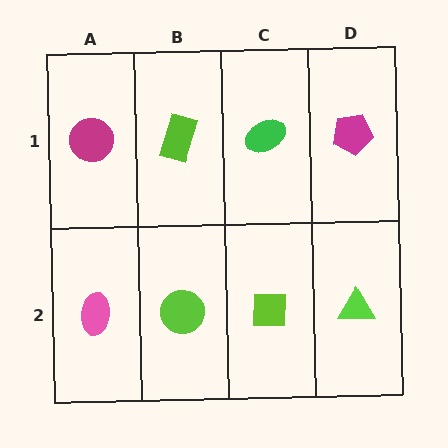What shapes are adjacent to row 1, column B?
A lime circle (row 2, column B), a magenta circle (row 1, column A), a green ellipse (row 1, column C).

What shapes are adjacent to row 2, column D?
A magenta pentagon (row 1, column D), a lime square (row 2, column C).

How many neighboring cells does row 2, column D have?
2.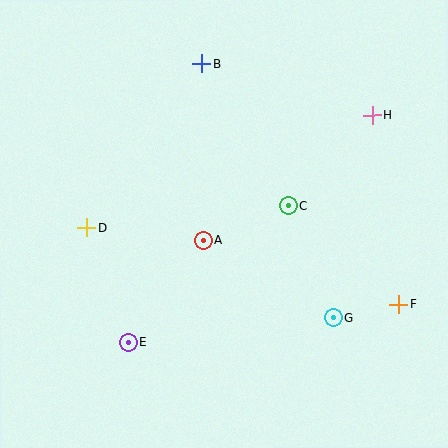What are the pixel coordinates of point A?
Point A is at (203, 240).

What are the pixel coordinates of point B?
Point B is at (202, 64).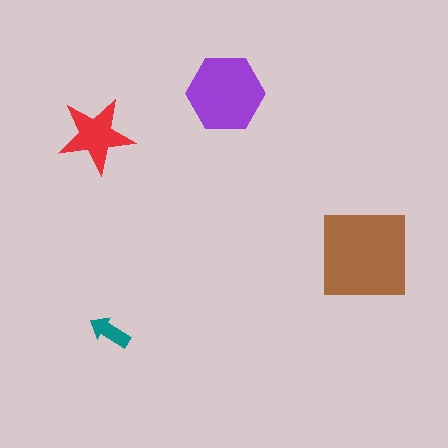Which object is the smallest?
The teal arrow.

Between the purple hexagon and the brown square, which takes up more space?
The brown square.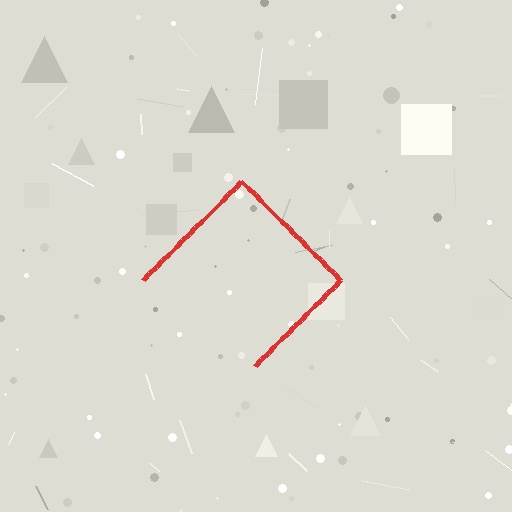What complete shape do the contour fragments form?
The contour fragments form a diamond.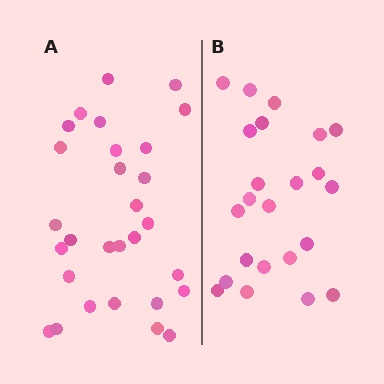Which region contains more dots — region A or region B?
Region A (the left region) has more dots.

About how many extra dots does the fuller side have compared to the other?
Region A has about 6 more dots than region B.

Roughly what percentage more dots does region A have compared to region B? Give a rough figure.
About 25% more.